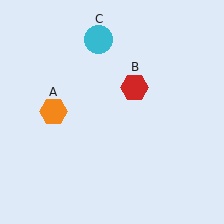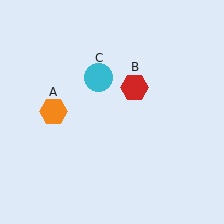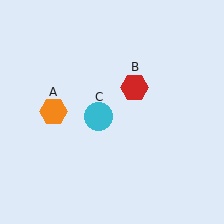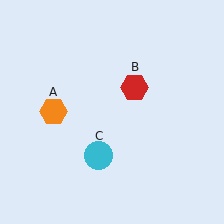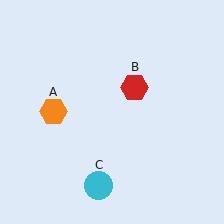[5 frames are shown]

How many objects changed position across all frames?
1 object changed position: cyan circle (object C).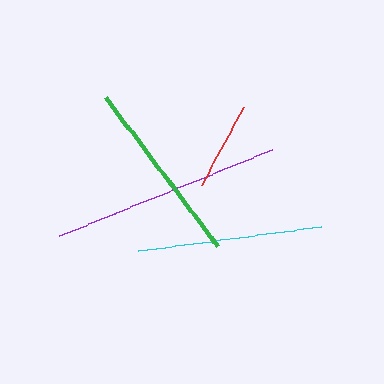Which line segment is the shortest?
The red line is the shortest at approximately 88 pixels.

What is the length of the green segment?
The green segment is approximately 187 pixels long.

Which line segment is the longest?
The purple line is the longest at approximately 230 pixels.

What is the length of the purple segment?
The purple segment is approximately 230 pixels long.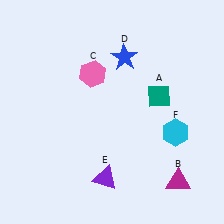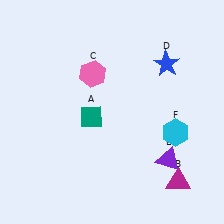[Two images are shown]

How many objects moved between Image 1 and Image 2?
3 objects moved between the two images.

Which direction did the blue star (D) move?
The blue star (D) moved right.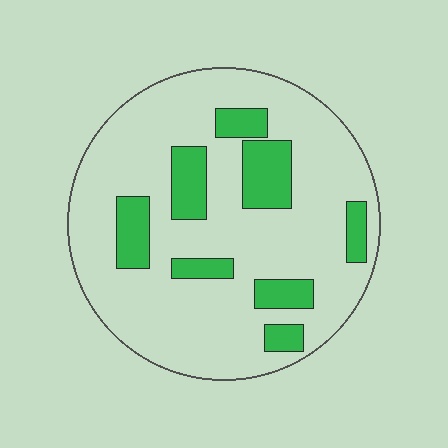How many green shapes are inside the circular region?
8.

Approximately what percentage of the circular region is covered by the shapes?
Approximately 20%.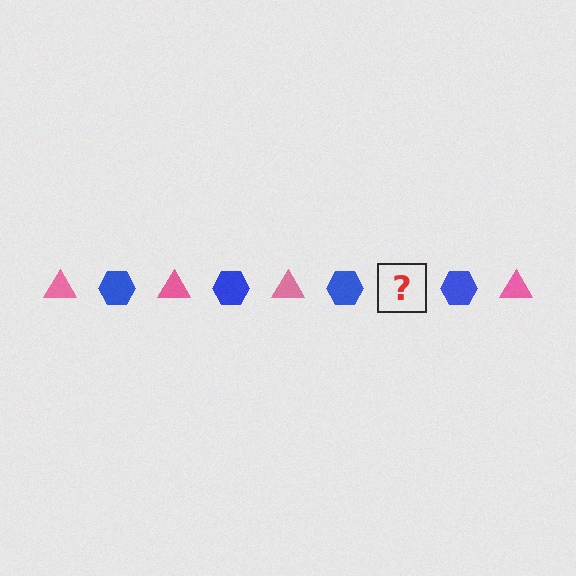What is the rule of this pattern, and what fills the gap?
The rule is that the pattern alternates between pink triangle and blue hexagon. The gap should be filled with a pink triangle.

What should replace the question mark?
The question mark should be replaced with a pink triangle.